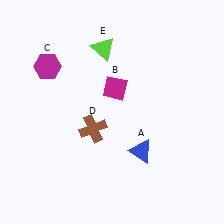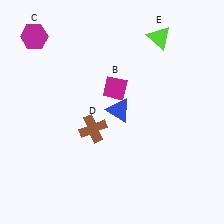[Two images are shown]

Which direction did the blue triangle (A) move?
The blue triangle (A) moved up.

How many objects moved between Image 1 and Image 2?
3 objects moved between the two images.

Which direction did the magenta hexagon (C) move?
The magenta hexagon (C) moved up.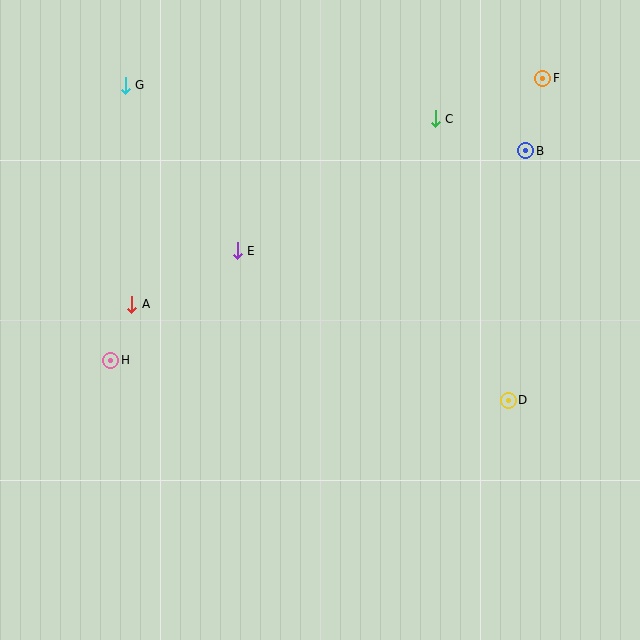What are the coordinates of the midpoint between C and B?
The midpoint between C and B is at (481, 135).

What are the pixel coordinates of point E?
Point E is at (237, 251).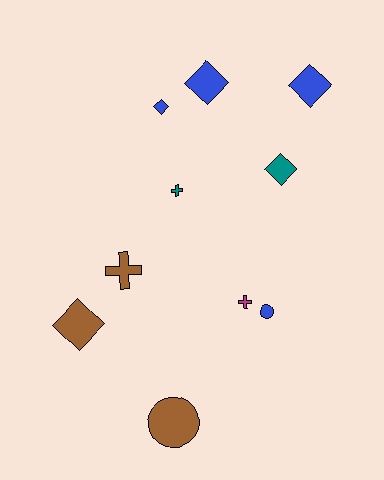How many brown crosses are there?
There is 1 brown cross.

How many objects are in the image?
There are 10 objects.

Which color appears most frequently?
Blue, with 4 objects.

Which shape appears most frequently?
Diamond, with 5 objects.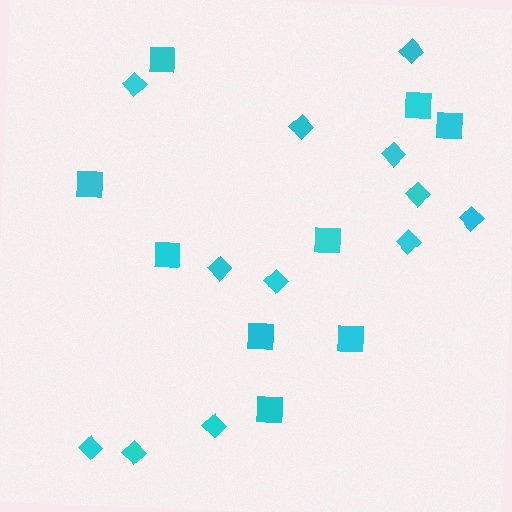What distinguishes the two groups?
There are 2 groups: one group of squares (9) and one group of diamonds (12).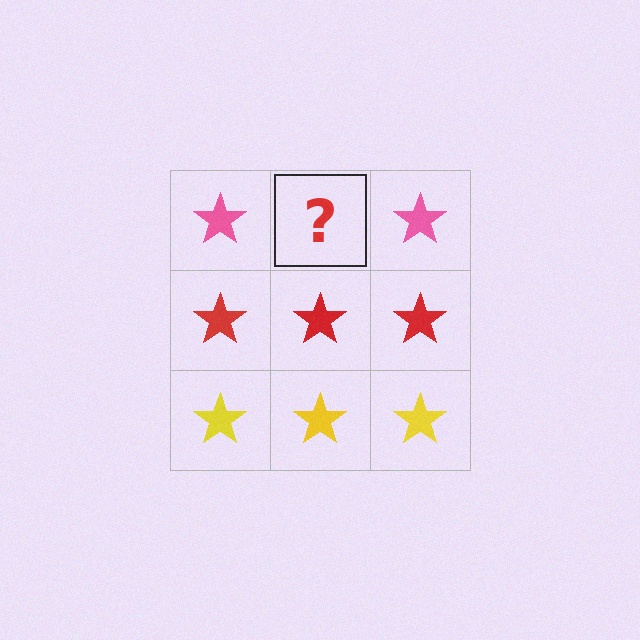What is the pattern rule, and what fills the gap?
The rule is that each row has a consistent color. The gap should be filled with a pink star.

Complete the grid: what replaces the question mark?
The question mark should be replaced with a pink star.